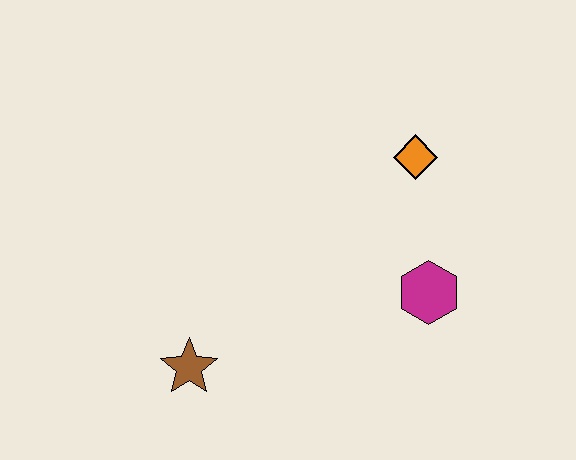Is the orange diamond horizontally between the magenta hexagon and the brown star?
Yes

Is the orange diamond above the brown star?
Yes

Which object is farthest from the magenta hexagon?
The brown star is farthest from the magenta hexagon.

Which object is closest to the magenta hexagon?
The orange diamond is closest to the magenta hexagon.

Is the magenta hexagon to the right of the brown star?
Yes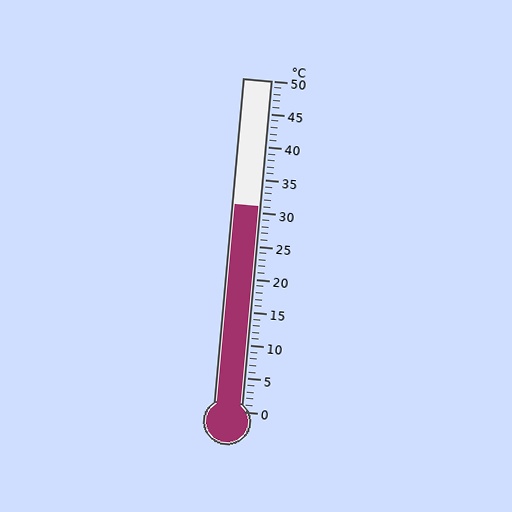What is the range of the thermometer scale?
The thermometer scale ranges from 0°C to 50°C.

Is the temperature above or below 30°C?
The temperature is above 30°C.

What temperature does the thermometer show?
The thermometer shows approximately 31°C.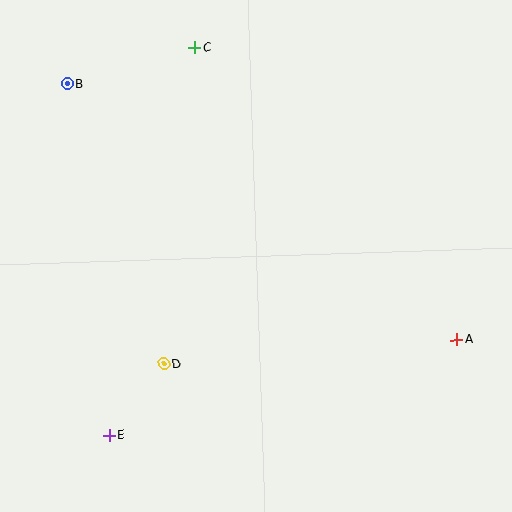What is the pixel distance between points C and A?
The distance between C and A is 392 pixels.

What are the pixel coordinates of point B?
Point B is at (68, 84).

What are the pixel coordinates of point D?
Point D is at (164, 364).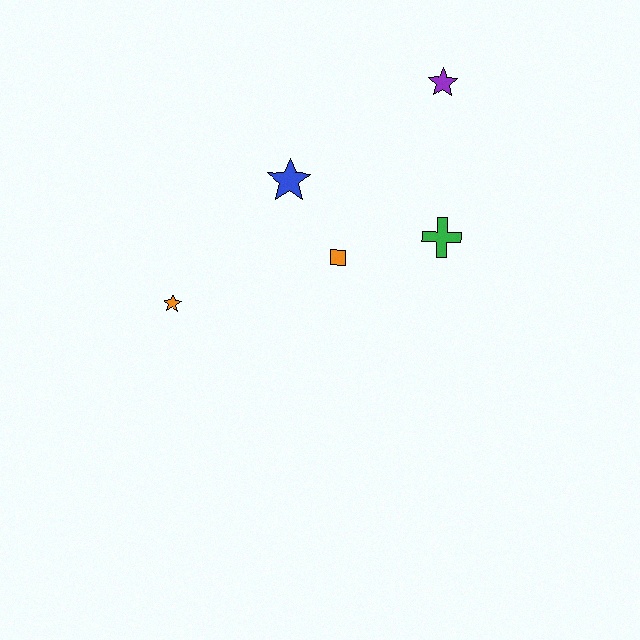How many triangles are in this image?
There are no triangles.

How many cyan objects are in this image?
There are no cyan objects.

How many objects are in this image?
There are 5 objects.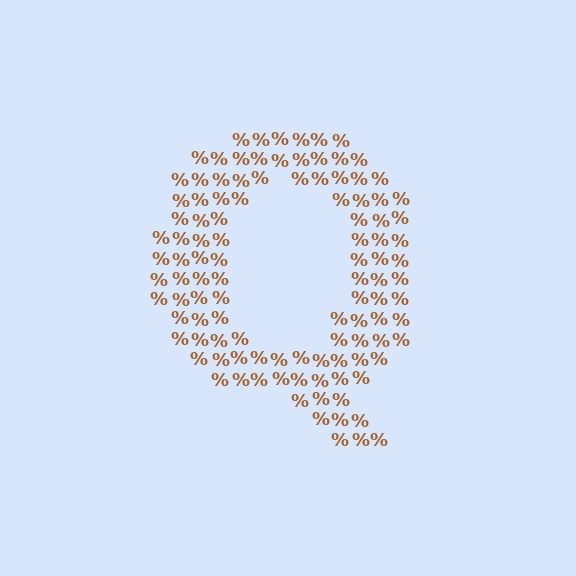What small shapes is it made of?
It is made of small percent signs.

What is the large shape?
The large shape is the letter Q.